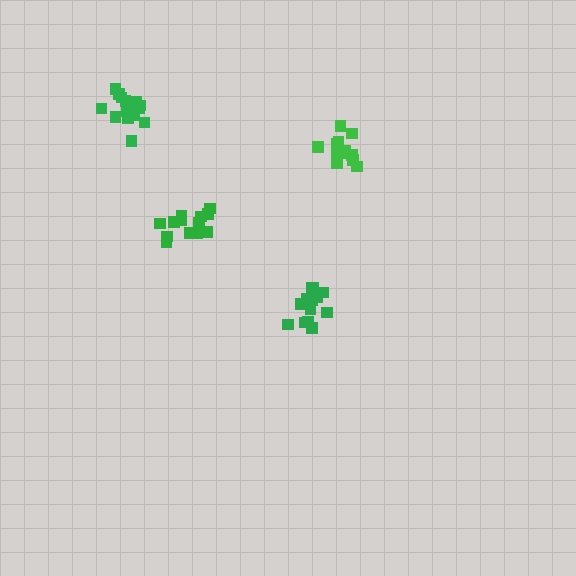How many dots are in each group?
Group 1: 14 dots, Group 2: 16 dots, Group 3: 13 dots, Group 4: 12 dots (55 total).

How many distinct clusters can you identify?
There are 4 distinct clusters.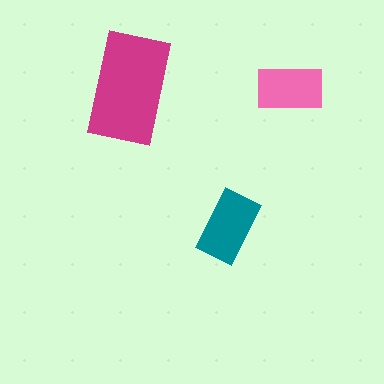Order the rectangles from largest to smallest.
the magenta one, the teal one, the pink one.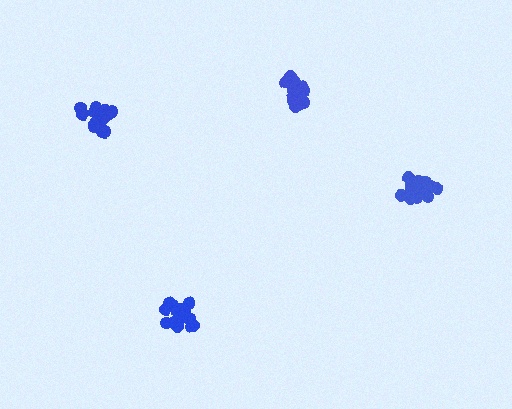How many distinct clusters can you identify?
There are 4 distinct clusters.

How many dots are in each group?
Group 1: 20 dots, Group 2: 16 dots, Group 3: 18 dots, Group 4: 20 dots (74 total).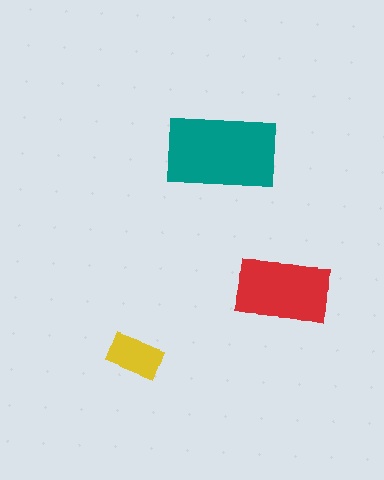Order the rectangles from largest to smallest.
the teal one, the red one, the yellow one.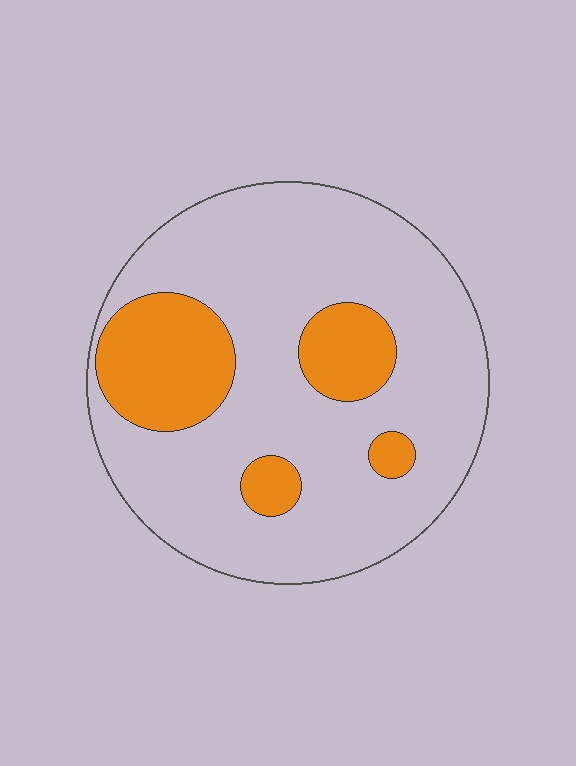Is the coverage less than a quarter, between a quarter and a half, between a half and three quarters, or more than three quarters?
Less than a quarter.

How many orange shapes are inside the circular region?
4.